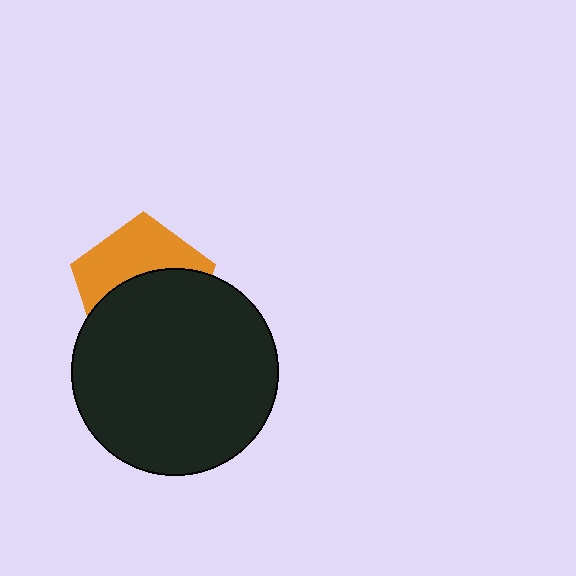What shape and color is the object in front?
The object in front is a black circle.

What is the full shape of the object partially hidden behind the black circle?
The partially hidden object is an orange pentagon.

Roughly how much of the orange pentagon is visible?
A small part of it is visible (roughly 44%).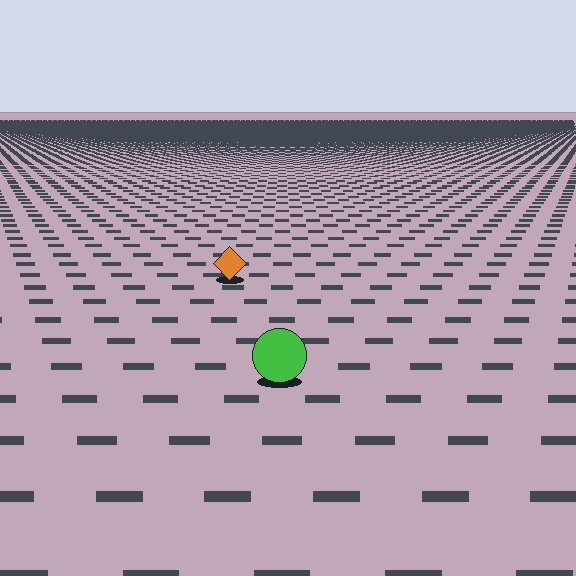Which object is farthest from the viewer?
The orange diamond is farthest from the viewer. It appears smaller and the ground texture around it is denser.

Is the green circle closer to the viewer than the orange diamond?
Yes. The green circle is closer — you can tell from the texture gradient: the ground texture is coarser near it.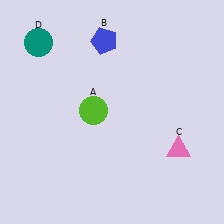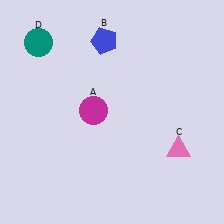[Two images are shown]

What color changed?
The circle (A) changed from lime in Image 1 to magenta in Image 2.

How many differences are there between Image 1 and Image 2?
There is 1 difference between the two images.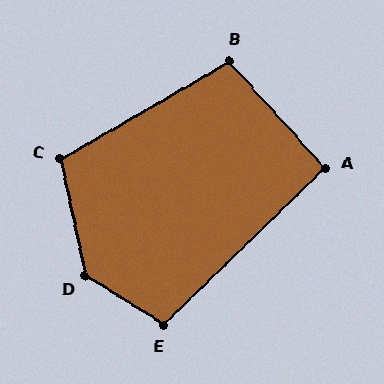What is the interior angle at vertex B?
Approximately 102 degrees (obtuse).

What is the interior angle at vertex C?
Approximately 108 degrees (obtuse).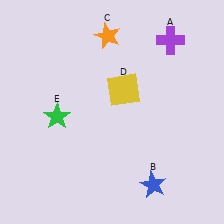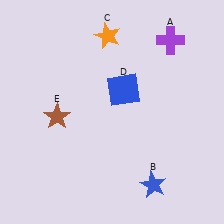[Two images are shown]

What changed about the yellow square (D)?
In Image 1, D is yellow. In Image 2, it changed to blue.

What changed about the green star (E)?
In Image 1, E is green. In Image 2, it changed to brown.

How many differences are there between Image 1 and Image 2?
There are 2 differences between the two images.